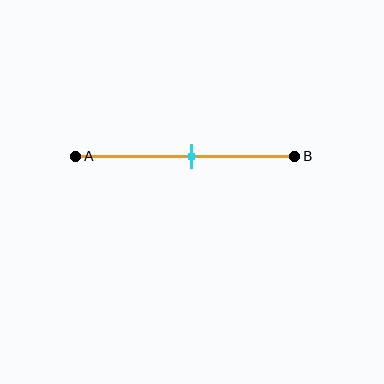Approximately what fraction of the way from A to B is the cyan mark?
The cyan mark is approximately 55% of the way from A to B.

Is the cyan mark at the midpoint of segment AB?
No, the mark is at about 55% from A, not at the 50% midpoint.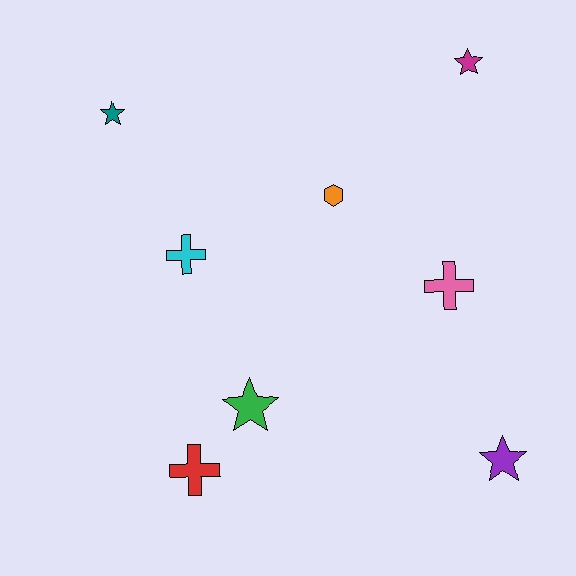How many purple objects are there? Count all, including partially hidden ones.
There is 1 purple object.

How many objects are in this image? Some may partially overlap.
There are 8 objects.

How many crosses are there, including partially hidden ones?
There are 3 crosses.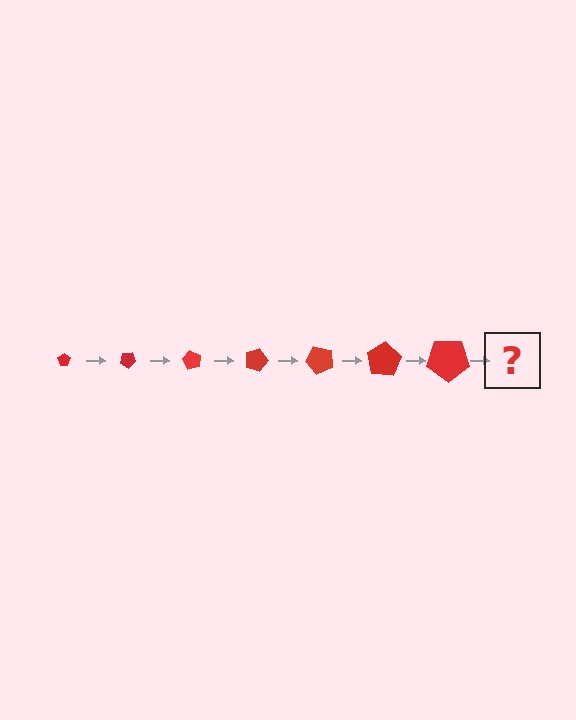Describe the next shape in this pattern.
It should be a pentagon, larger than the previous one and rotated 210 degrees from the start.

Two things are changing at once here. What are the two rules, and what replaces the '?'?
The two rules are that the pentagon grows larger each step and it rotates 30 degrees each step. The '?' should be a pentagon, larger than the previous one and rotated 210 degrees from the start.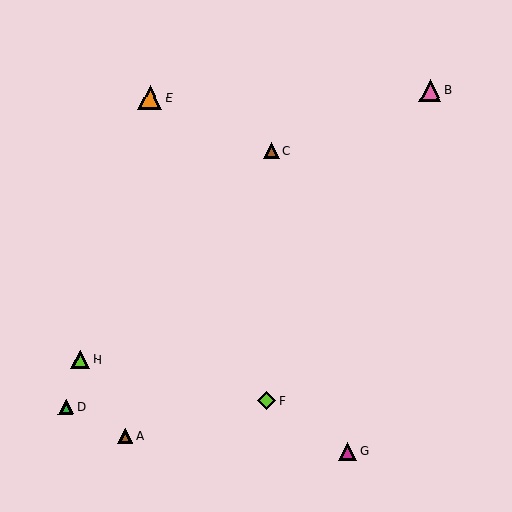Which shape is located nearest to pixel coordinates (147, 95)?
The orange triangle (labeled E) at (150, 98) is nearest to that location.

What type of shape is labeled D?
Shape D is a green triangle.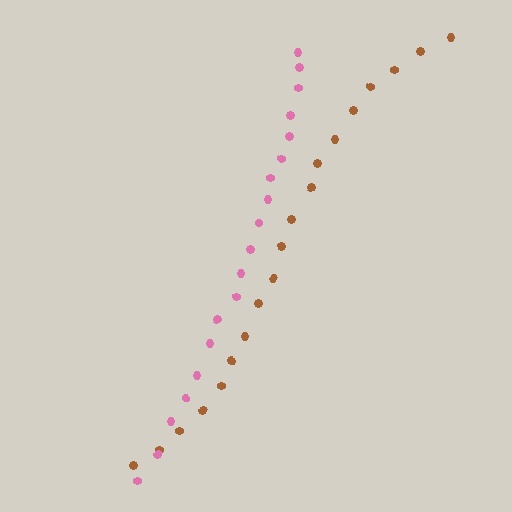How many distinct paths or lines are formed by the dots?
There are 2 distinct paths.